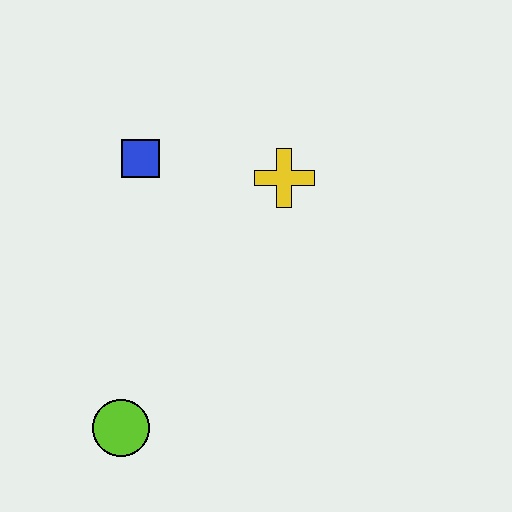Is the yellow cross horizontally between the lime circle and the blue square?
No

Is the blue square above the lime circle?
Yes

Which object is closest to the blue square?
The yellow cross is closest to the blue square.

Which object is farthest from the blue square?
The lime circle is farthest from the blue square.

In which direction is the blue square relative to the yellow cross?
The blue square is to the left of the yellow cross.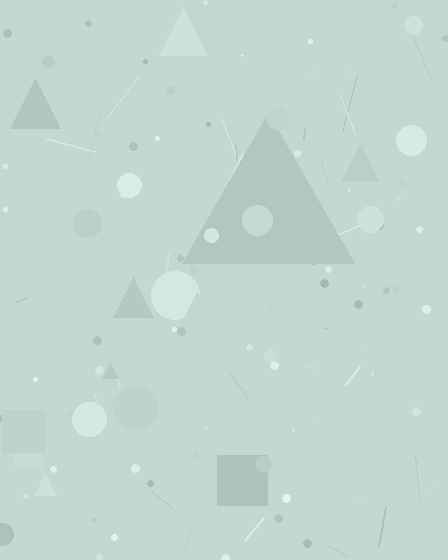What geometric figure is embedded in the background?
A triangle is embedded in the background.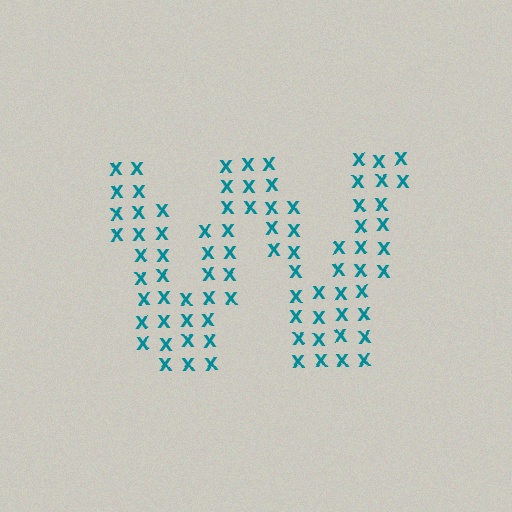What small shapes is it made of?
It is made of small letter X's.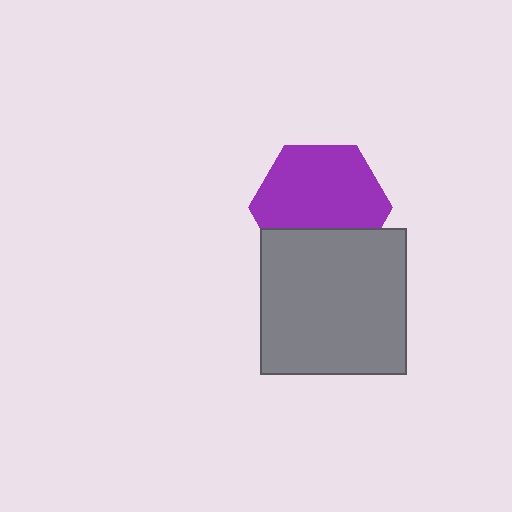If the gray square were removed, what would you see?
You would see the complete purple hexagon.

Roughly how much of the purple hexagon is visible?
Most of it is visible (roughly 69%).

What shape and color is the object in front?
The object in front is a gray square.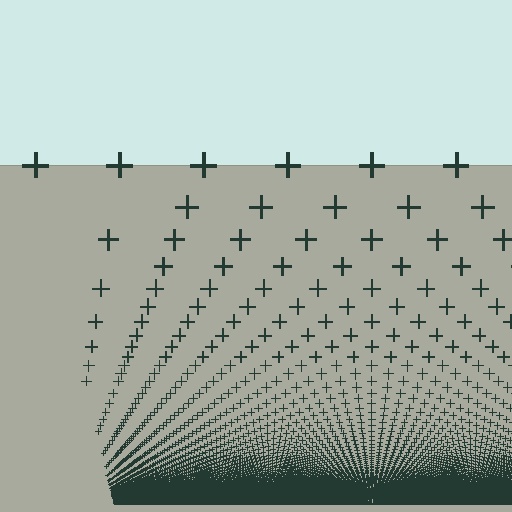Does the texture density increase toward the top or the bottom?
Density increases toward the bottom.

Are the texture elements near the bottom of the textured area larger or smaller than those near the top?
Smaller. The gradient is inverted — elements near the bottom are smaller and denser.